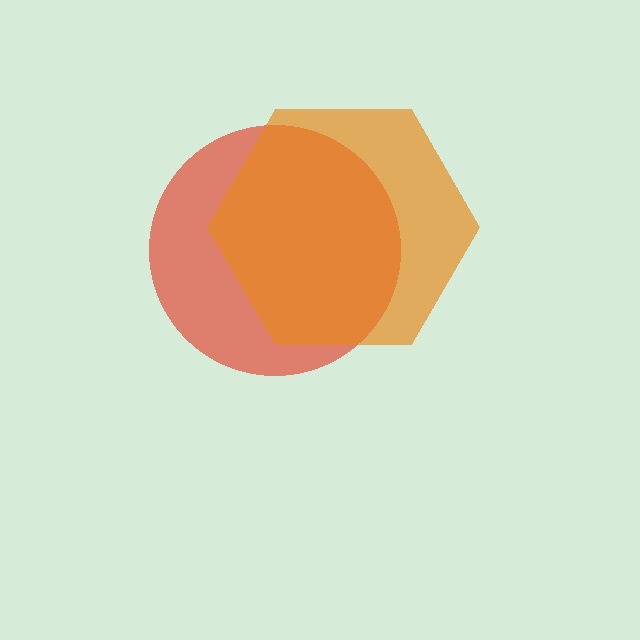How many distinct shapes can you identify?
There are 2 distinct shapes: a red circle, an orange hexagon.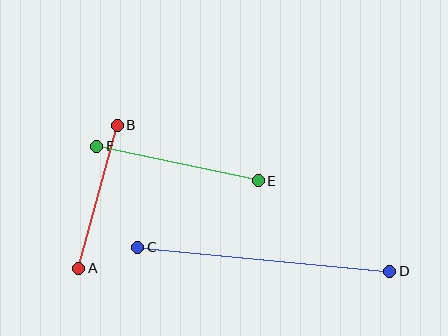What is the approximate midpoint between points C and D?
The midpoint is at approximately (264, 259) pixels.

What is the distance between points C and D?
The distance is approximately 253 pixels.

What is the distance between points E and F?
The distance is approximately 165 pixels.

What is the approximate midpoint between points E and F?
The midpoint is at approximately (178, 164) pixels.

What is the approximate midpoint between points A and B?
The midpoint is at approximately (98, 197) pixels.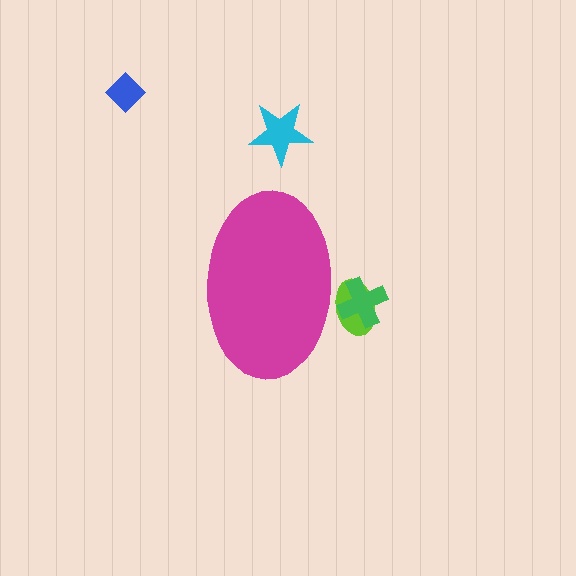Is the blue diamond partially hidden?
No, the blue diamond is fully visible.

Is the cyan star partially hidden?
No, the cyan star is fully visible.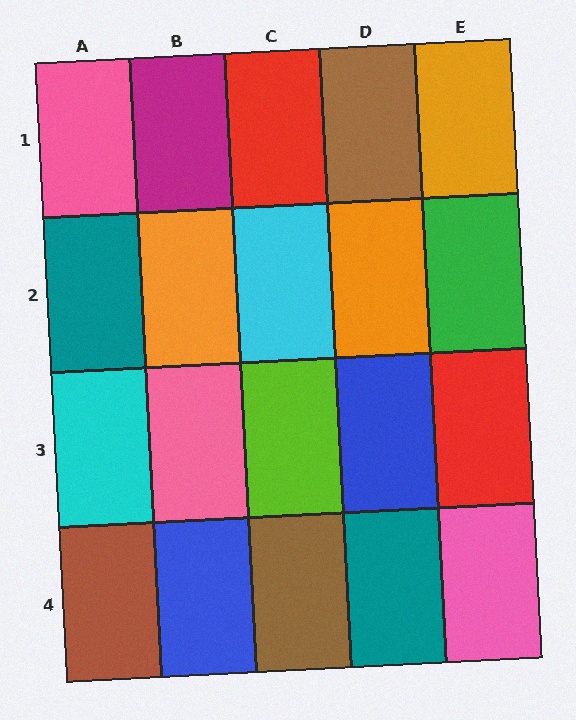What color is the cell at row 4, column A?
Brown.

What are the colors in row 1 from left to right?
Pink, magenta, red, brown, orange.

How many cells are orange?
3 cells are orange.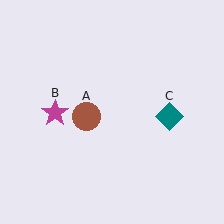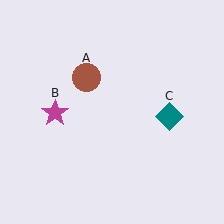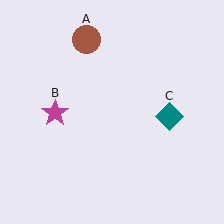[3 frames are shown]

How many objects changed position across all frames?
1 object changed position: brown circle (object A).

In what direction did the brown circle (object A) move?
The brown circle (object A) moved up.